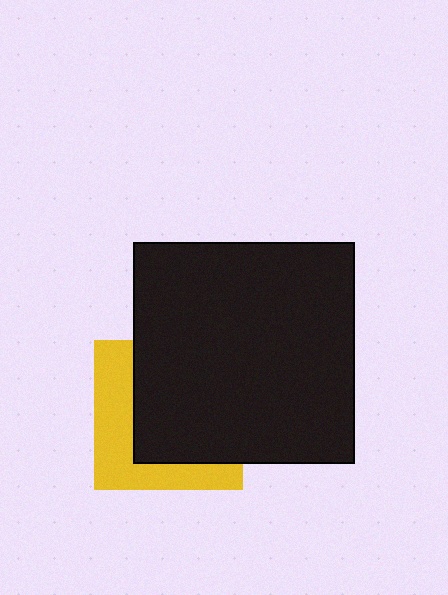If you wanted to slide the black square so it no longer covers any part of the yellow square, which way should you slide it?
Slide it toward the upper-right — that is the most direct way to separate the two shapes.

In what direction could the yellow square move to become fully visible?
The yellow square could move toward the lower-left. That would shift it out from behind the black square entirely.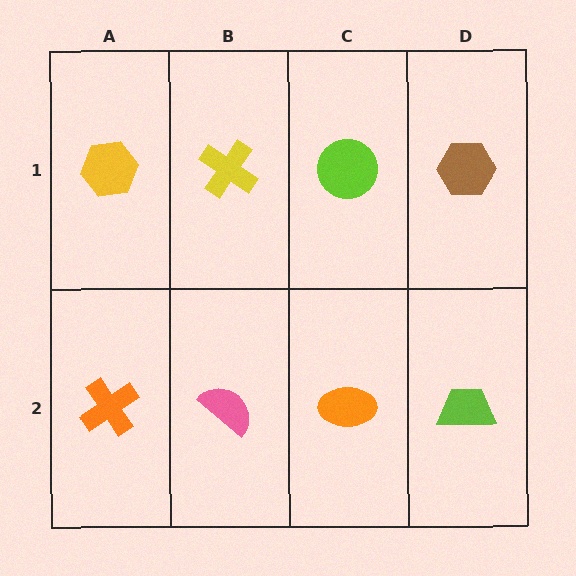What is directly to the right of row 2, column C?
A lime trapezoid.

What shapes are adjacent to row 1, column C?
An orange ellipse (row 2, column C), a yellow cross (row 1, column B), a brown hexagon (row 1, column D).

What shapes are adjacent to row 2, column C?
A lime circle (row 1, column C), a pink semicircle (row 2, column B), a lime trapezoid (row 2, column D).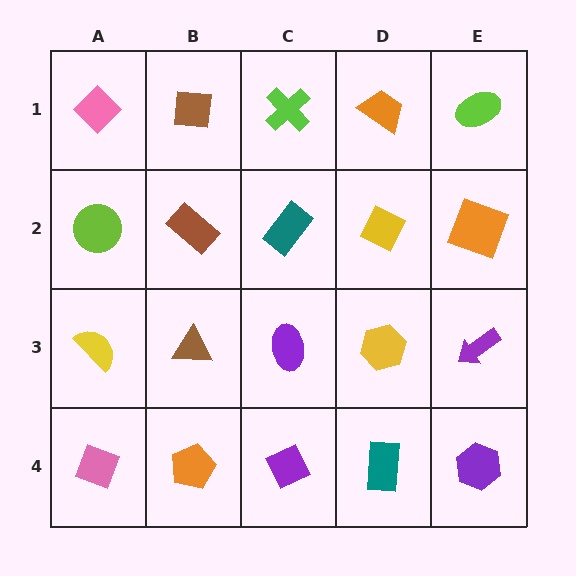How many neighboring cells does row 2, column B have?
4.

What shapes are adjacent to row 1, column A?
A lime circle (row 2, column A), a brown square (row 1, column B).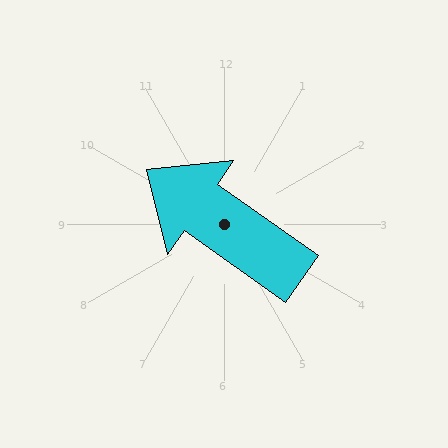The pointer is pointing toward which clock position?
Roughly 10 o'clock.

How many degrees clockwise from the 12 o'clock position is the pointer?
Approximately 305 degrees.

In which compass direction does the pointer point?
Northwest.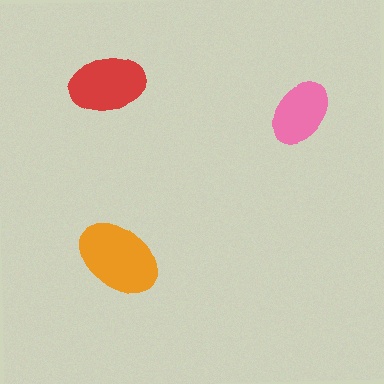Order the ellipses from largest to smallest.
the orange one, the red one, the pink one.